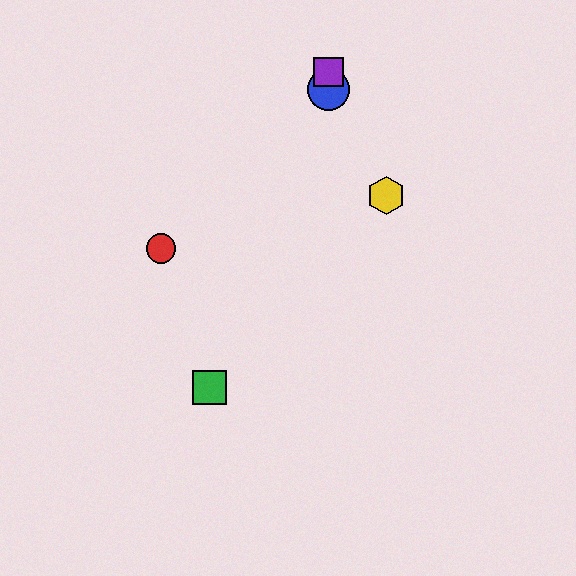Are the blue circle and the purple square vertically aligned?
Yes, both are at x≈328.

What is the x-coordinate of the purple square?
The purple square is at x≈328.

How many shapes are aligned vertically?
2 shapes (the blue circle, the purple square) are aligned vertically.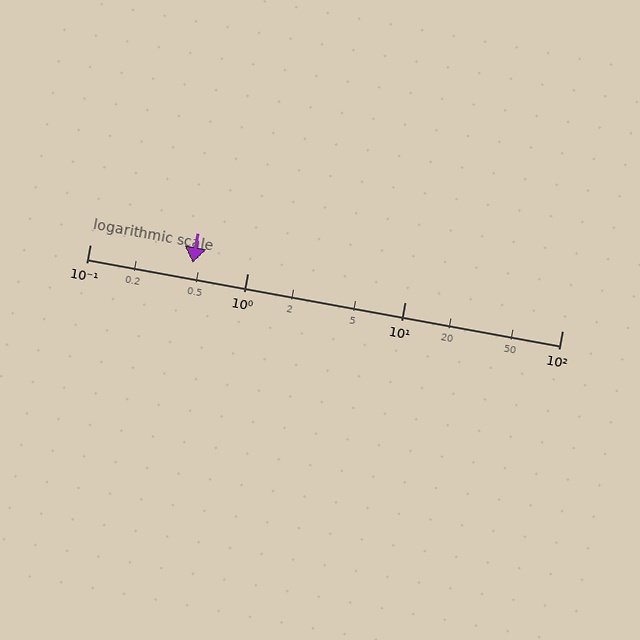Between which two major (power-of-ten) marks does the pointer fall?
The pointer is between 0.1 and 1.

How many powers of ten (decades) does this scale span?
The scale spans 3 decades, from 0.1 to 100.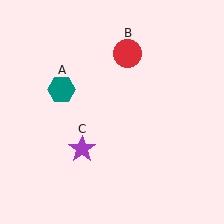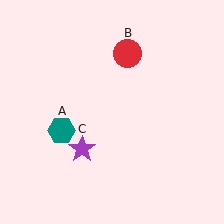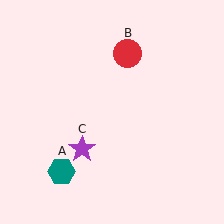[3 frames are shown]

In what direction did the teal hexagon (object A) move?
The teal hexagon (object A) moved down.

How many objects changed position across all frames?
1 object changed position: teal hexagon (object A).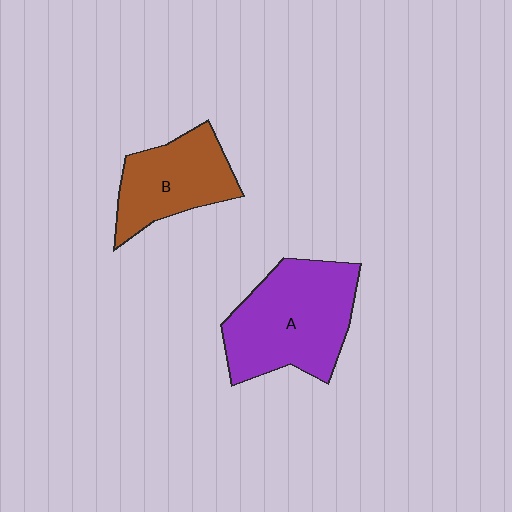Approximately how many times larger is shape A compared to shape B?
Approximately 1.5 times.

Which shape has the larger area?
Shape A (purple).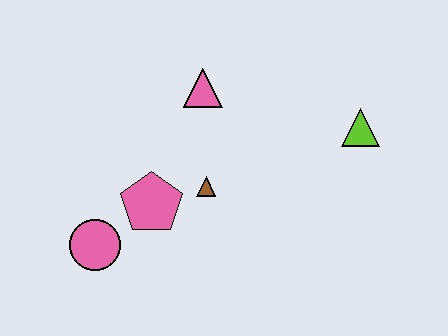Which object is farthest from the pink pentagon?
The lime triangle is farthest from the pink pentagon.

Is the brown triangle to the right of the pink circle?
Yes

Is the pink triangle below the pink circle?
No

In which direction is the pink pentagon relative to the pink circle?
The pink pentagon is to the right of the pink circle.